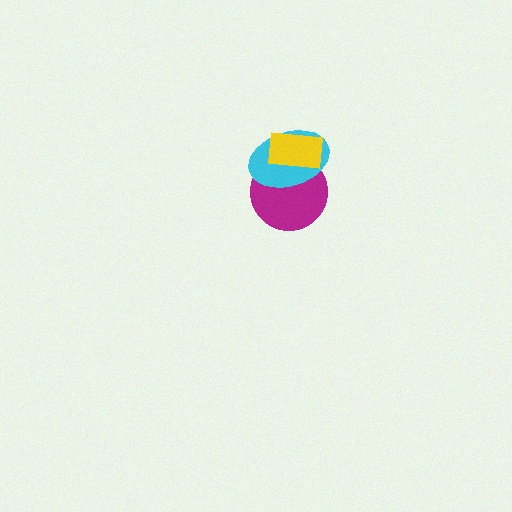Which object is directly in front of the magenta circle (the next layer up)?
The cyan ellipse is directly in front of the magenta circle.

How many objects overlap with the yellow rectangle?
2 objects overlap with the yellow rectangle.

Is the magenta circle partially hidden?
Yes, it is partially covered by another shape.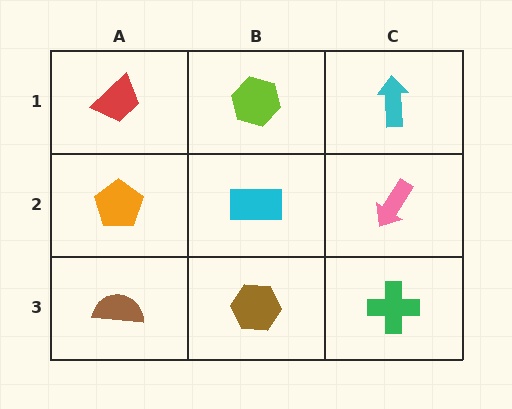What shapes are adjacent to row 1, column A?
An orange pentagon (row 2, column A), a lime hexagon (row 1, column B).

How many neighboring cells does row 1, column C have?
2.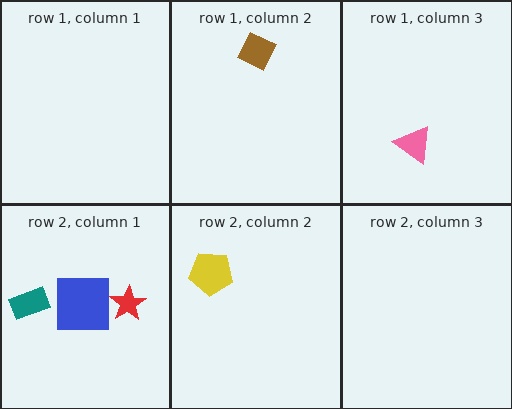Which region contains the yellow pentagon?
The row 2, column 2 region.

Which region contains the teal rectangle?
The row 2, column 1 region.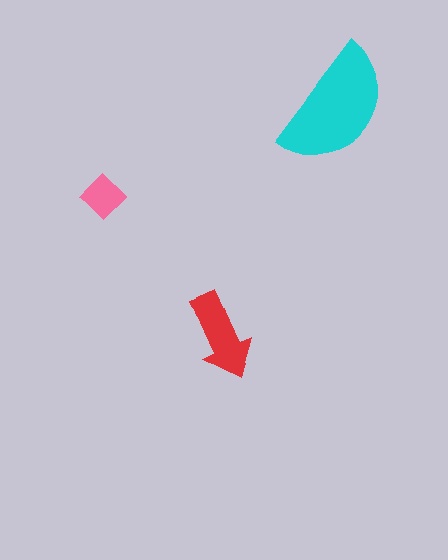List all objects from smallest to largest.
The pink diamond, the red arrow, the cyan semicircle.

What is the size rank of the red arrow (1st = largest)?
2nd.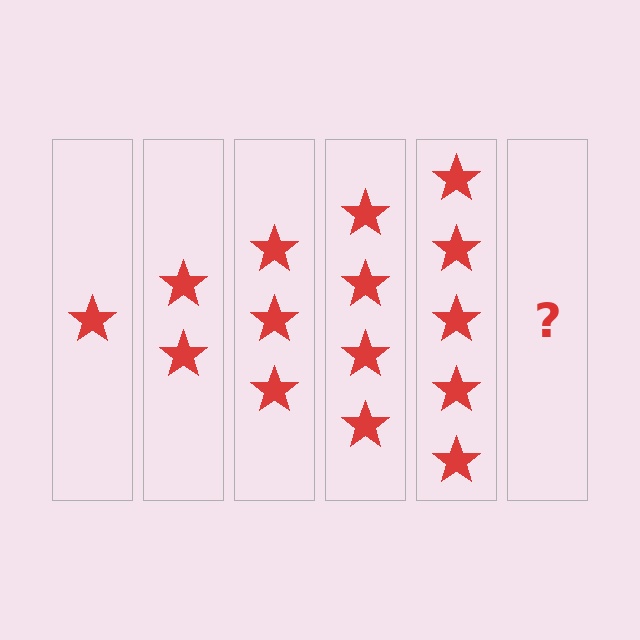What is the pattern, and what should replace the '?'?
The pattern is that each step adds one more star. The '?' should be 6 stars.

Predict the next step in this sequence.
The next step is 6 stars.